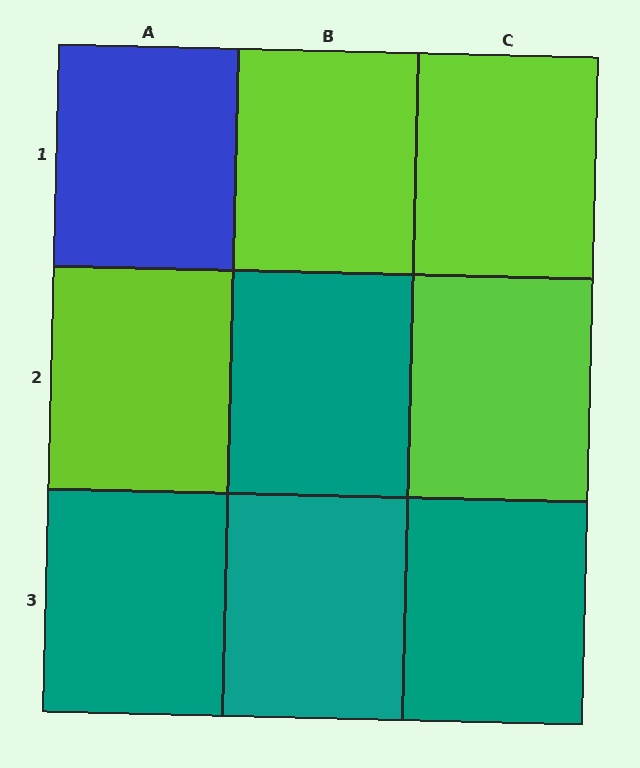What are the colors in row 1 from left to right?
Blue, lime, lime.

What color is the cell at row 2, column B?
Teal.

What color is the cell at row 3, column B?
Teal.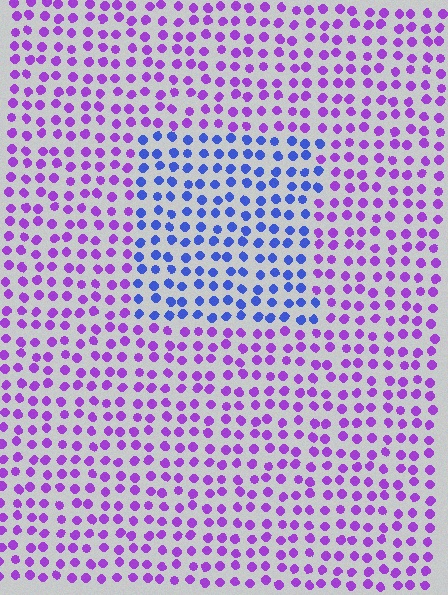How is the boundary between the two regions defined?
The boundary is defined purely by a slight shift in hue (about 51 degrees). Spacing, size, and orientation are identical on both sides.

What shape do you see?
I see a rectangle.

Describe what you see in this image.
The image is filled with small purple elements in a uniform arrangement. A rectangle-shaped region is visible where the elements are tinted to a slightly different hue, forming a subtle color boundary.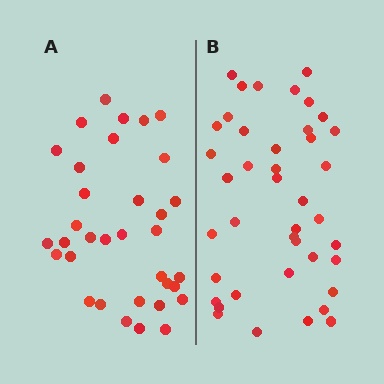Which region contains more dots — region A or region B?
Region B (the right region) has more dots.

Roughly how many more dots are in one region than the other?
Region B has roughly 8 or so more dots than region A.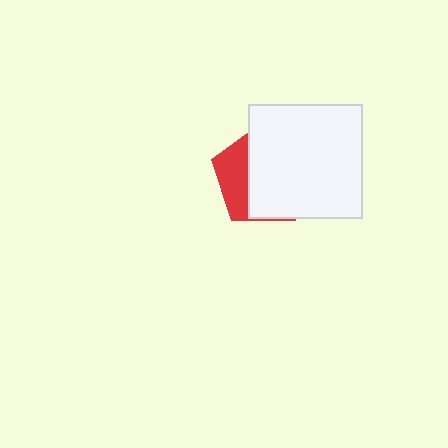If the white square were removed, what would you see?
You would see the complete red pentagon.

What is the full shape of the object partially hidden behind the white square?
The partially hidden object is a red pentagon.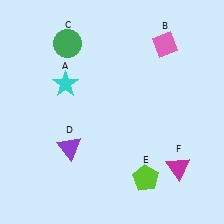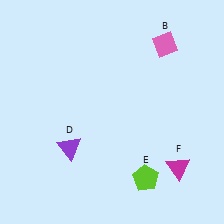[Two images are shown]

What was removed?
The green circle (C), the cyan star (A) were removed in Image 2.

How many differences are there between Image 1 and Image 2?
There are 2 differences between the two images.